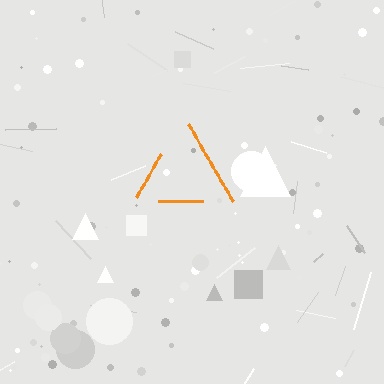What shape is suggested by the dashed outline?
The dashed outline suggests a triangle.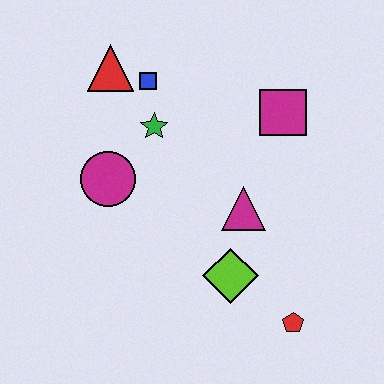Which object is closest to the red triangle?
The blue square is closest to the red triangle.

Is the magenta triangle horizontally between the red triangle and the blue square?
No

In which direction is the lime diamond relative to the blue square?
The lime diamond is below the blue square.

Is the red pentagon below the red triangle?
Yes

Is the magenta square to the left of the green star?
No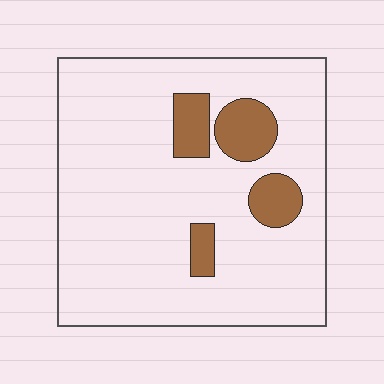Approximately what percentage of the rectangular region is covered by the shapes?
Approximately 15%.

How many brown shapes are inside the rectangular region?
4.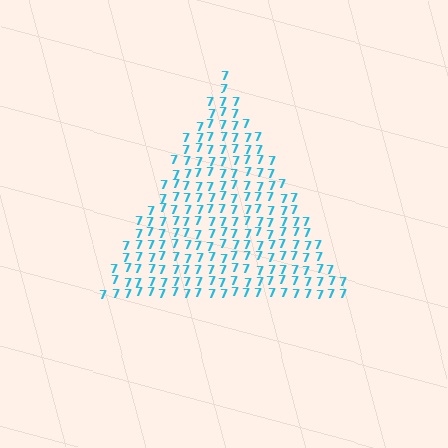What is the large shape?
The large shape is a triangle.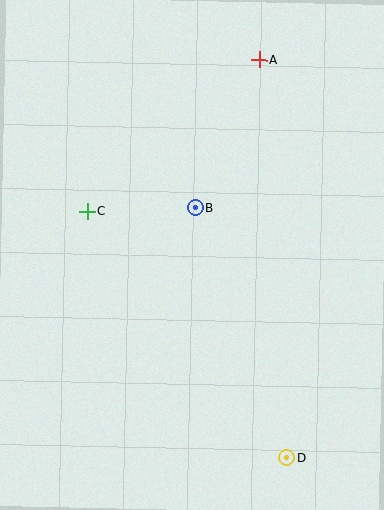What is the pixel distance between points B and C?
The distance between B and C is 108 pixels.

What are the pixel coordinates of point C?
Point C is at (87, 211).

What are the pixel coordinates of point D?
Point D is at (287, 458).